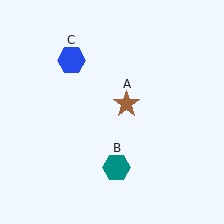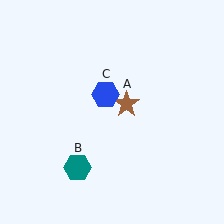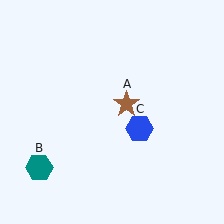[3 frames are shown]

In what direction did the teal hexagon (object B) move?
The teal hexagon (object B) moved left.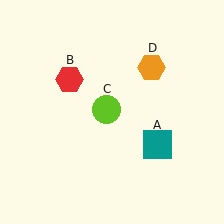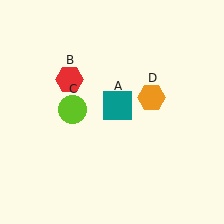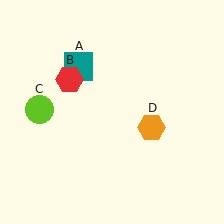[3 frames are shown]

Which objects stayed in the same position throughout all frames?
Red hexagon (object B) remained stationary.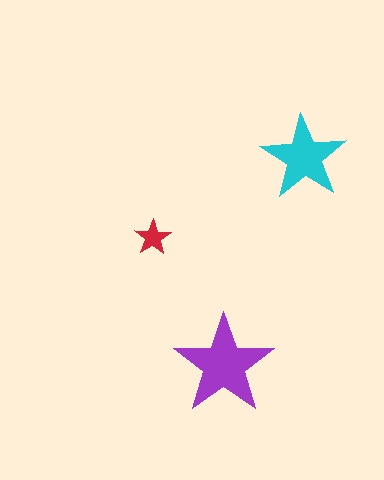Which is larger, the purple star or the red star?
The purple one.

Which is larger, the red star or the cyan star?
The cyan one.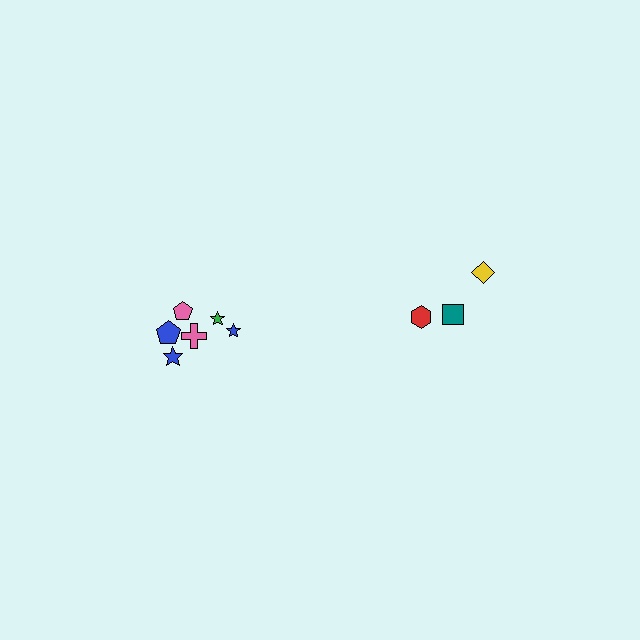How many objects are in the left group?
There are 6 objects.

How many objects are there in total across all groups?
There are 9 objects.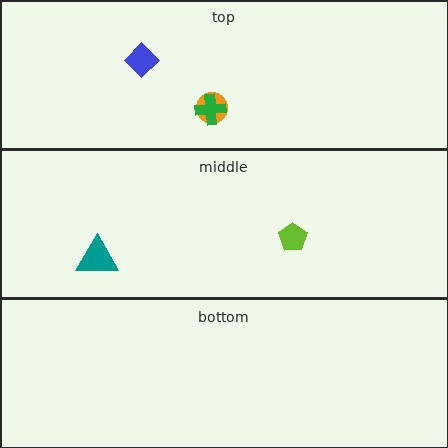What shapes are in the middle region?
The lime pentagon, the teal triangle.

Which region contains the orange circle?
The top region.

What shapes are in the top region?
The blue diamond, the orange circle, the green cross.